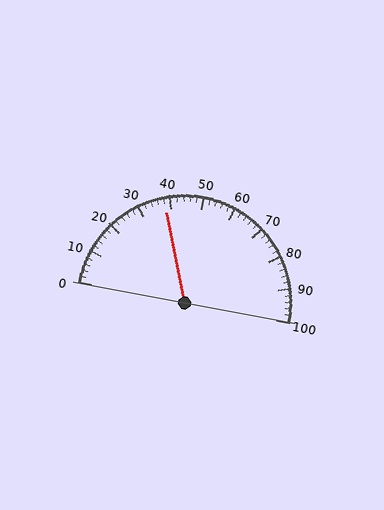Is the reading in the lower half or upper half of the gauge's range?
The reading is in the lower half of the range (0 to 100).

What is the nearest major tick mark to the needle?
The nearest major tick mark is 40.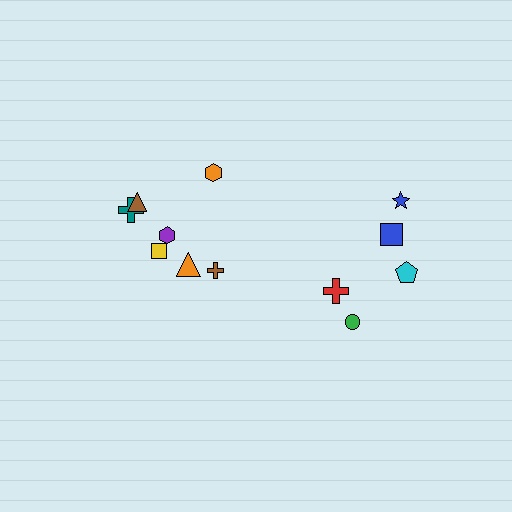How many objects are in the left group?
There are 7 objects.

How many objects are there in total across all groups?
There are 12 objects.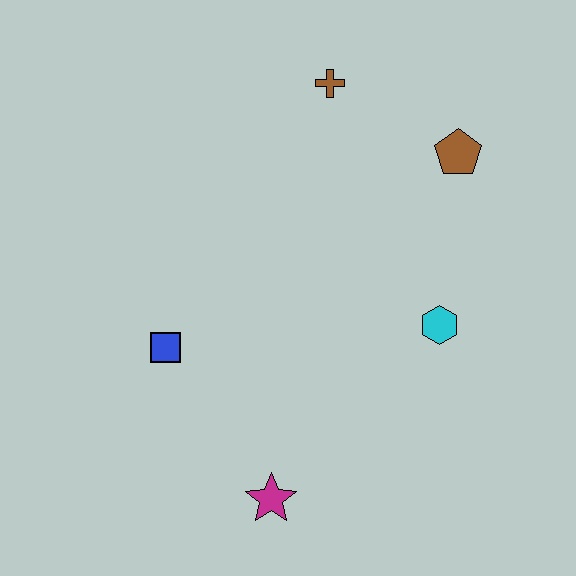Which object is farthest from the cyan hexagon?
The blue square is farthest from the cyan hexagon.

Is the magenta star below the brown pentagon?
Yes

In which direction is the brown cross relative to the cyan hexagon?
The brown cross is above the cyan hexagon.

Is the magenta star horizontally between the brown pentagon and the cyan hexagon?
No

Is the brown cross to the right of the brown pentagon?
No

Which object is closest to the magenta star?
The blue square is closest to the magenta star.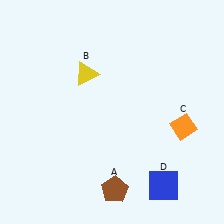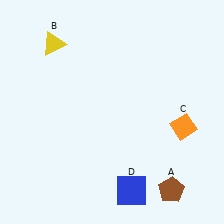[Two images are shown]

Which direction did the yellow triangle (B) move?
The yellow triangle (B) moved left.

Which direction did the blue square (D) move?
The blue square (D) moved left.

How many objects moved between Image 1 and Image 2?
3 objects moved between the two images.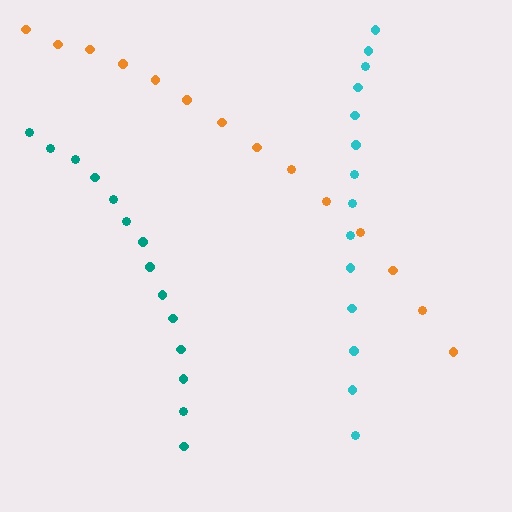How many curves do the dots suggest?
There are 3 distinct paths.